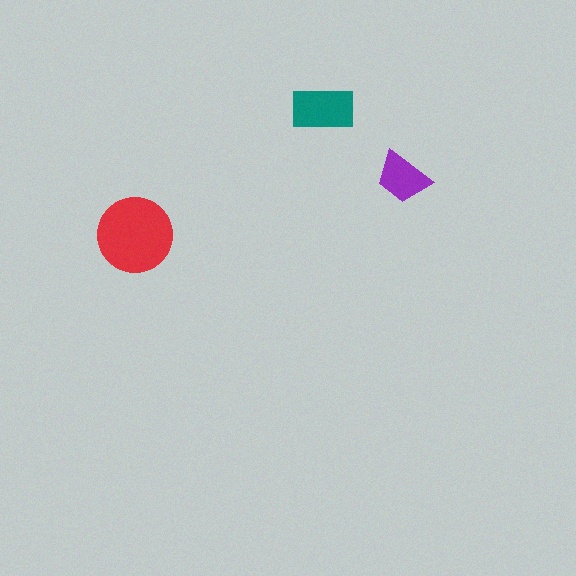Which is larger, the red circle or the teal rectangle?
The red circle.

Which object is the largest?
The red circle.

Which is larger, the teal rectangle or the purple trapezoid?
The teal rectangle.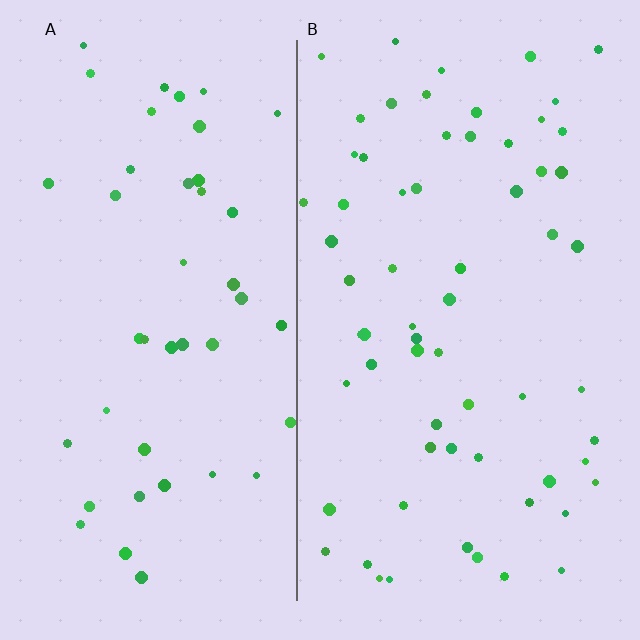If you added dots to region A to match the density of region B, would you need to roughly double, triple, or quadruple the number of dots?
Approximately double.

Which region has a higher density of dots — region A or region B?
B (the right).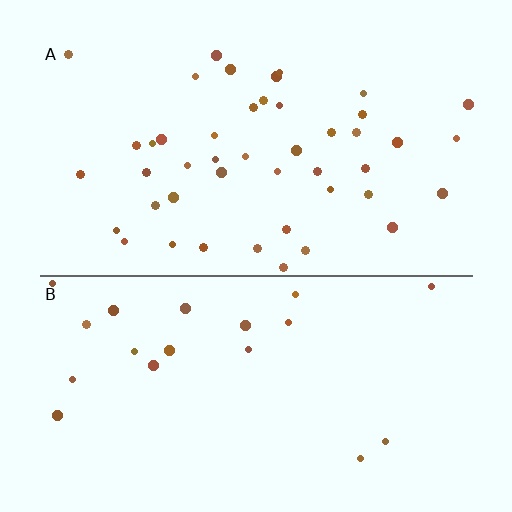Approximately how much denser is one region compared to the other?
Approximately 2.3× — region A over region B.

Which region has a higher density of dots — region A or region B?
A (the top).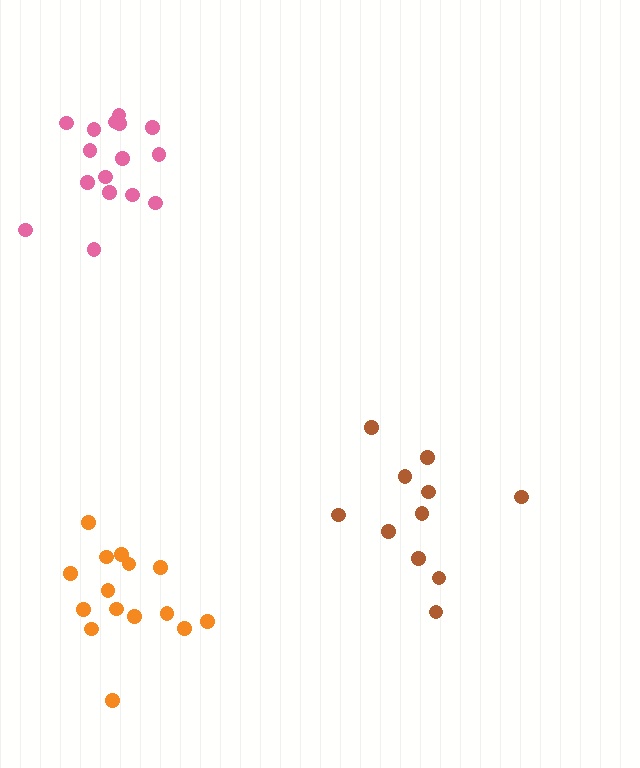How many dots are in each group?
Group 1: 11 dots, Group 2: 15 dots, Group 3: 16 dots (42 total).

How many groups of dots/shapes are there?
There are 3 groups.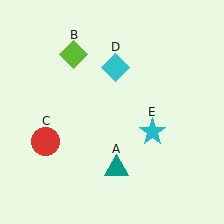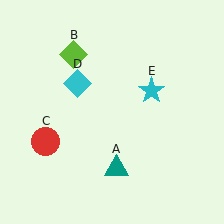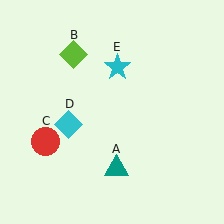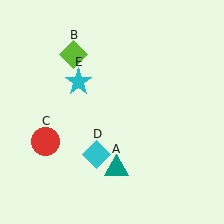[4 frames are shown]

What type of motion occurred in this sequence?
The cyan diamond (object D), cyan star (object E) rotated counterclockwise around the center of the scene.